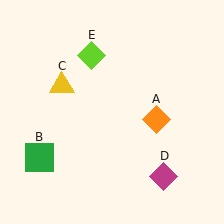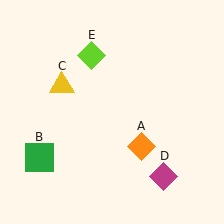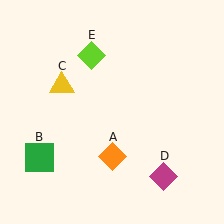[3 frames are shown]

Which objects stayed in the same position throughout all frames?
Green square (object B) and yellow triangle (object C) and magenta diamond (object D) and lime diamond (object E) remained stationary.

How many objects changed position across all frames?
1 object changed position: orange diamond (object A).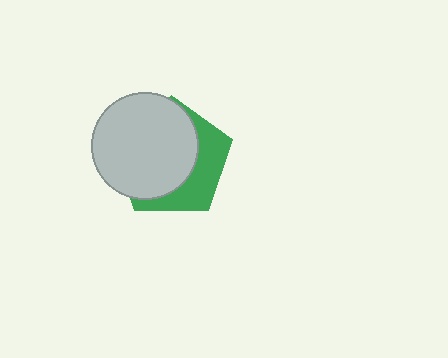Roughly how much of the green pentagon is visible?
A small part of it is visible (roughly 37%).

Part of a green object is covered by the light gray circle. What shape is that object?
It is a pentagon.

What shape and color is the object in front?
The object in front is a light gray circle.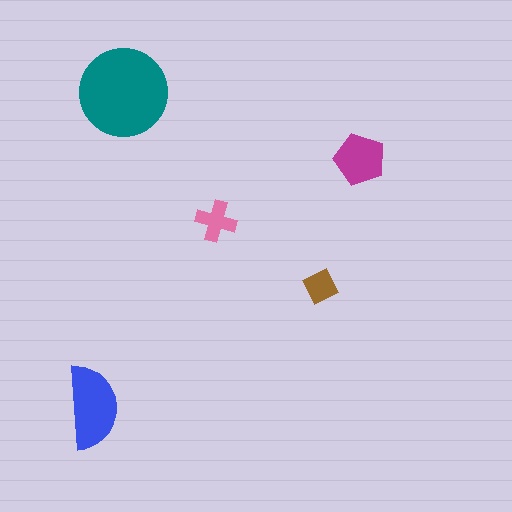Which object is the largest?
The teal circle.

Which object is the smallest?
The brown diamond.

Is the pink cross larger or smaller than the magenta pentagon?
Smaller.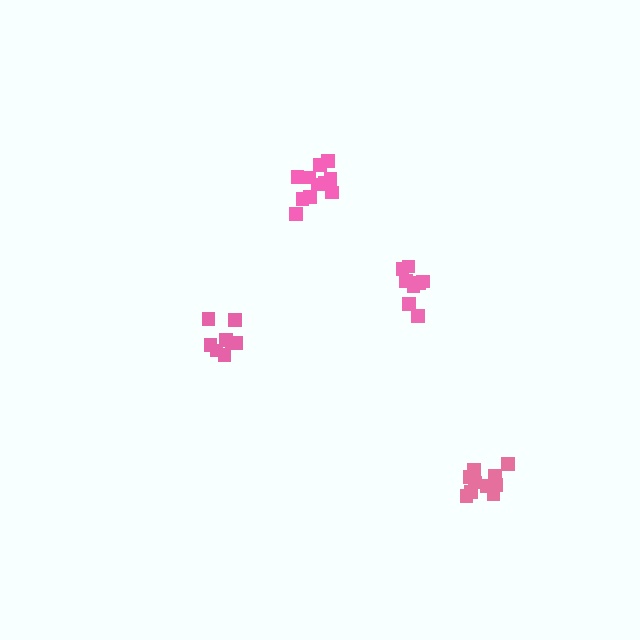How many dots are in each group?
Group 1: 8 dots, Group 2: 10 dots, Group 3: 11 dots, Group 4: 8 dots (37 total).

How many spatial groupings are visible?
There are 4 spatial groupings.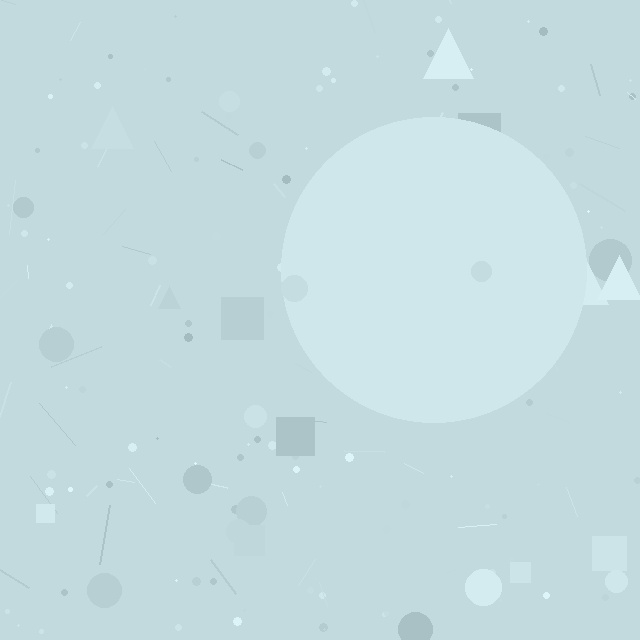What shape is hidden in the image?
A circle is hidden in the image.